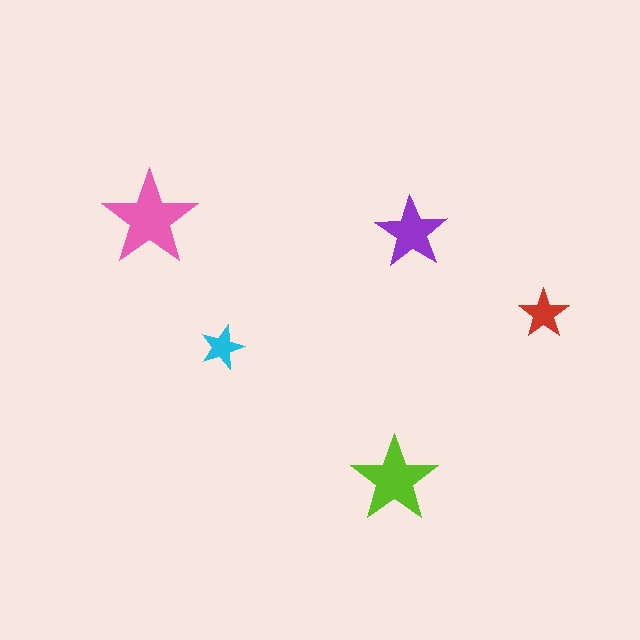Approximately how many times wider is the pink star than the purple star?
About 1.5 times wider.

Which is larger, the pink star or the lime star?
The pink one.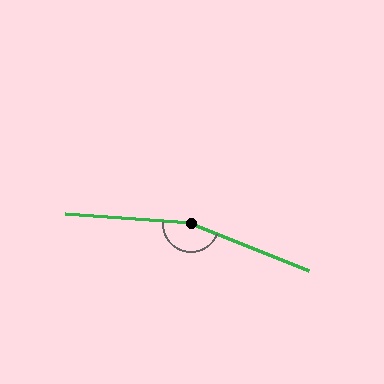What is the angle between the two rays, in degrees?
Approximately 163 degrees.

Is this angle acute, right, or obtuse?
It is obtuse.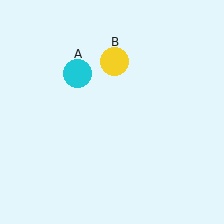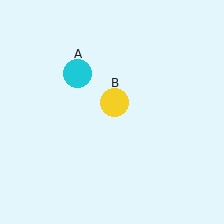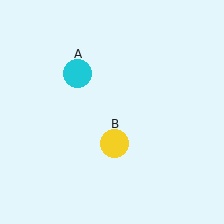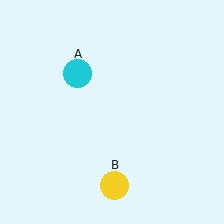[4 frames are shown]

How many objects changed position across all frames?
1 object changed position: yellow circle (object B).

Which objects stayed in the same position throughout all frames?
Cyan circle (object A) remained stationary.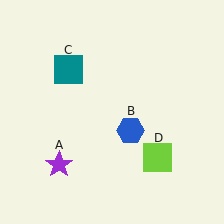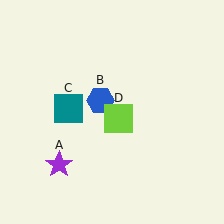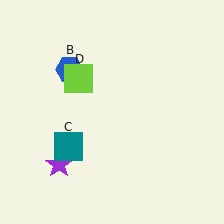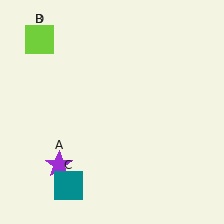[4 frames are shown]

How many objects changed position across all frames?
3 objects changed position: blue hexagon (object B), teal square (object C), lime square (object D).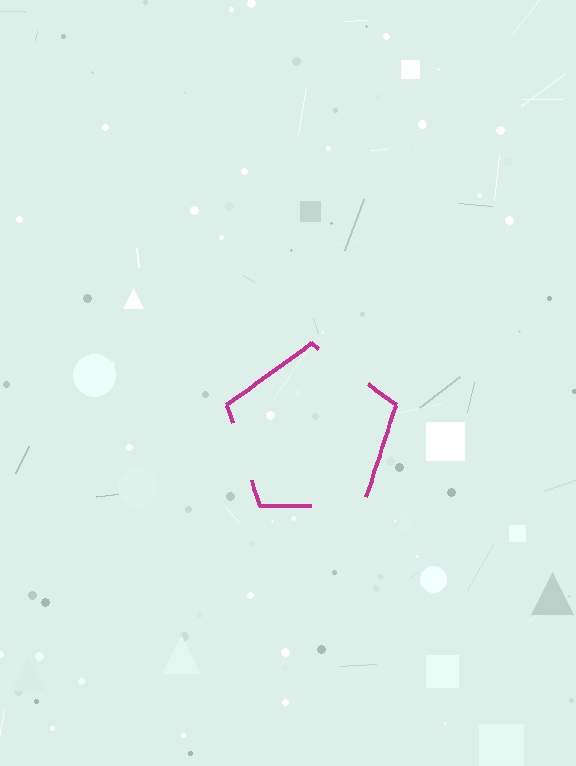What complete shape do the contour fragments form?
The contour fragments form a pentagon.